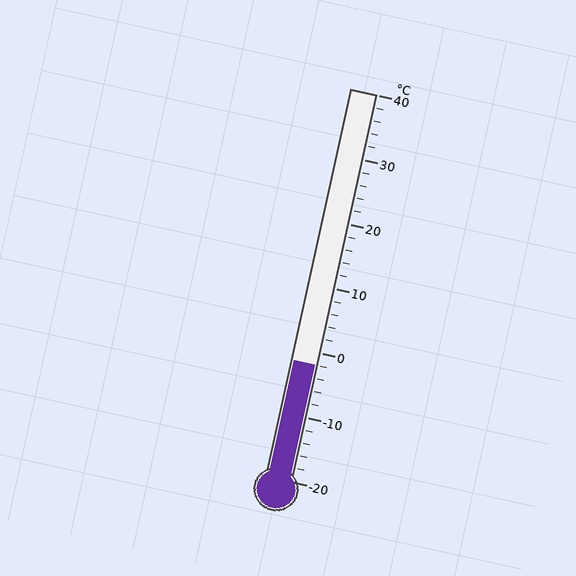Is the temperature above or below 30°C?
The temperature is below 30°C.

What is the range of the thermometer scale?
The thermometer scale ranges from -20°C to 40°C.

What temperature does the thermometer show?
The thermometer shows approximately -2°C.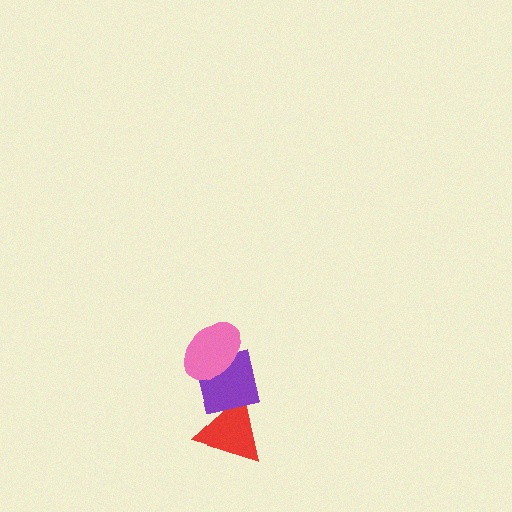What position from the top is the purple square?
The purple square is 2nd from the top.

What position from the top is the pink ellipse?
The pink ellipse is 1st from the top.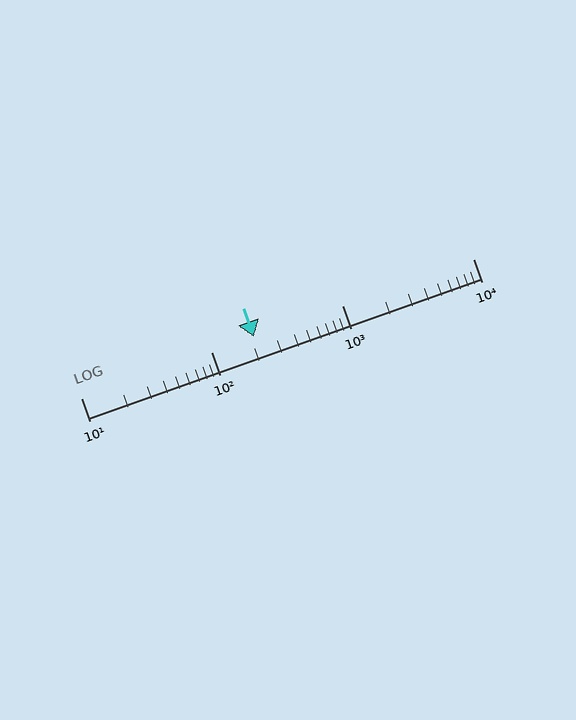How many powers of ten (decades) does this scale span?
The scale spans 3 decades, from 10 to 10000.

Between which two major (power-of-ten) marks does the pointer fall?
The pointer is between 100 and 1000.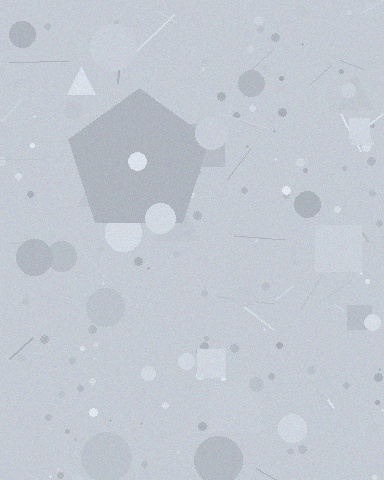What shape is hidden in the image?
A pentagon is hidden in the image.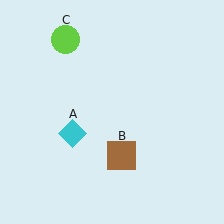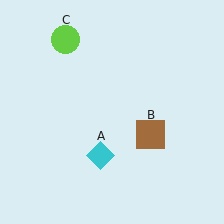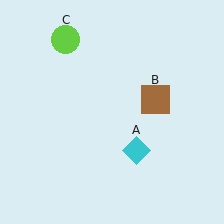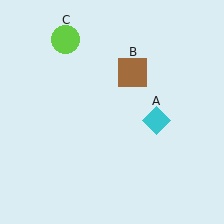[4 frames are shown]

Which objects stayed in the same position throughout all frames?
Lime circle (object C) remained stationary.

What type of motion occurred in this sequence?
The cyan diamond (object A), brown square (object B) rotated counterclockwise around the center of the scene.